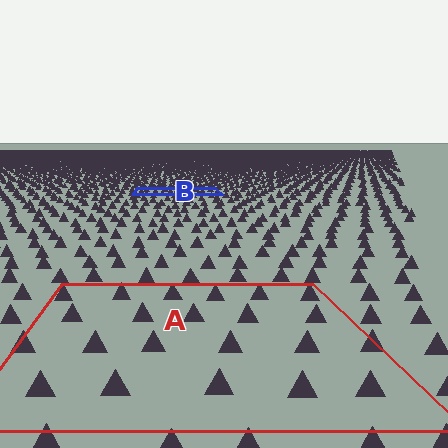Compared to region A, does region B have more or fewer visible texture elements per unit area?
Region B has more texture elements per unit area — they are packed more densely because it is farther away.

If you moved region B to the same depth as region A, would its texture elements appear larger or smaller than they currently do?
They would appear larger. At a closer depth, the same texture elements are projected at a bigger on-screen size.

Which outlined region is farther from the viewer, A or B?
Region B is farther from the viewer — the texture elements inside it appear smaller and more densely packed.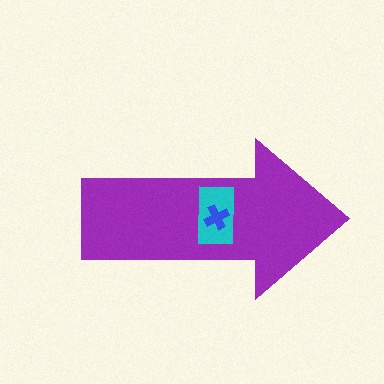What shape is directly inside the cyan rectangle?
The blue cross.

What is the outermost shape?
The purple arrow.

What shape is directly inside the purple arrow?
The cyan rectangle.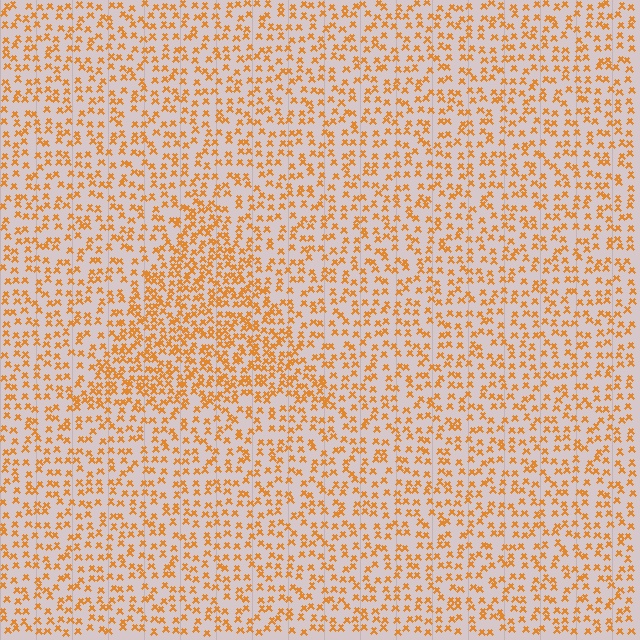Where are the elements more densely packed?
The elements are more densely packed inside the triangle boundary.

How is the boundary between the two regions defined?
The boundary is defined by a change in element density (approximately 1.8x ratio). All elements are the same color, size, and shape.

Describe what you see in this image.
The image contains small orange elements arranged at two different densities. A triangle-shaped region is visible where the elements are more densely packed than the surrounding area.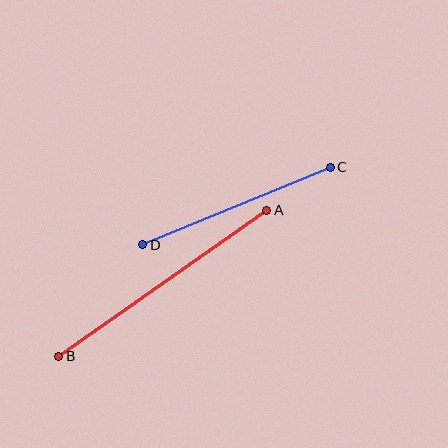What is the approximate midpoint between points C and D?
The midpoint is at approximately (236, 206) pixels.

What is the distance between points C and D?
The distance is approximately 203 pixels.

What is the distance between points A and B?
The distance is approximately 255 pixels.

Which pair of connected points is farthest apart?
Points A and B are farthest apart.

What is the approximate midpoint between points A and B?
The midpoint is at approximately (163, 283) pixels.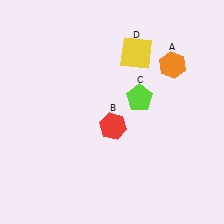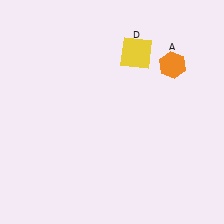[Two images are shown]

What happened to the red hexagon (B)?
The red hexagon (B) was removed in Image 2. It was in the bottom-right area of Image 1.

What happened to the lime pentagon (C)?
The lime pentagon (C) was removed in Image 2. It was in the top-right area of Image 1.